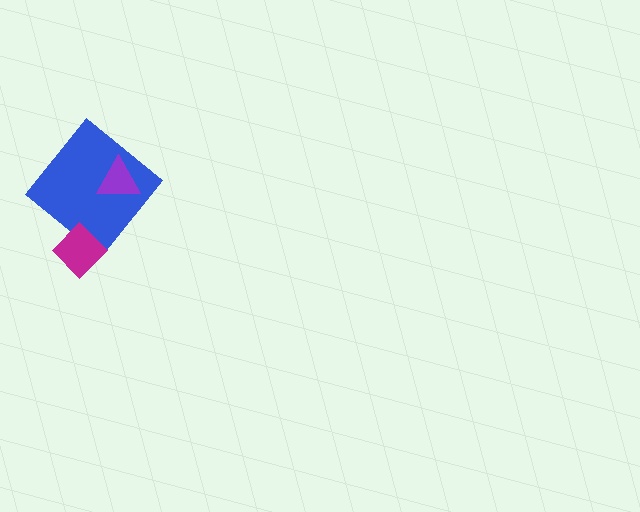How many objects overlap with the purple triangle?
1 object overlaps with the purple triangle.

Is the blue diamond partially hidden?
Yes, it is partially covered by another shape.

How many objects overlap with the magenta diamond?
1 object overlaps with the magenta diamond.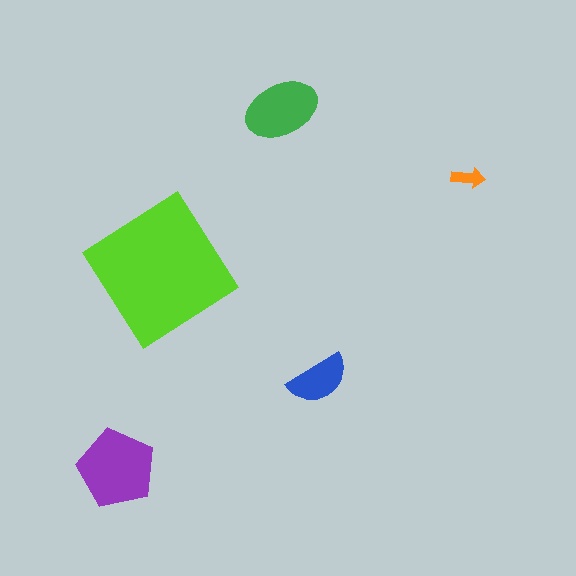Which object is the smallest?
The orange arrow.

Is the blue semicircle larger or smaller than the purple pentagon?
Smaller.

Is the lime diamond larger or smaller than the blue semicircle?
Larger.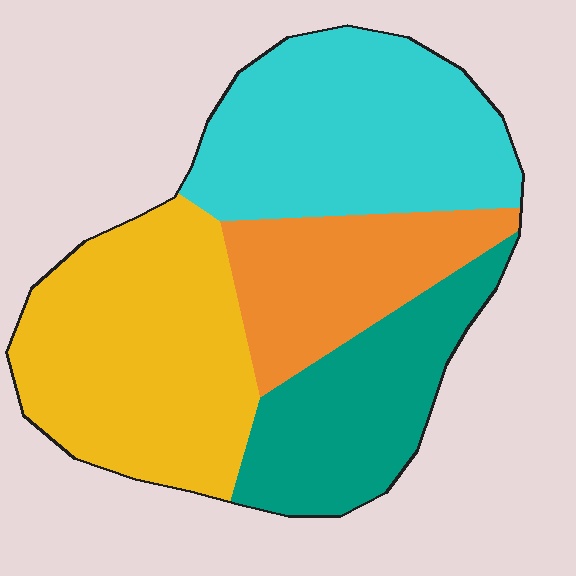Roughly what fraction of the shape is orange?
Orange covers 18% of the shape.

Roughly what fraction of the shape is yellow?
Yellow covers 32% of the shape.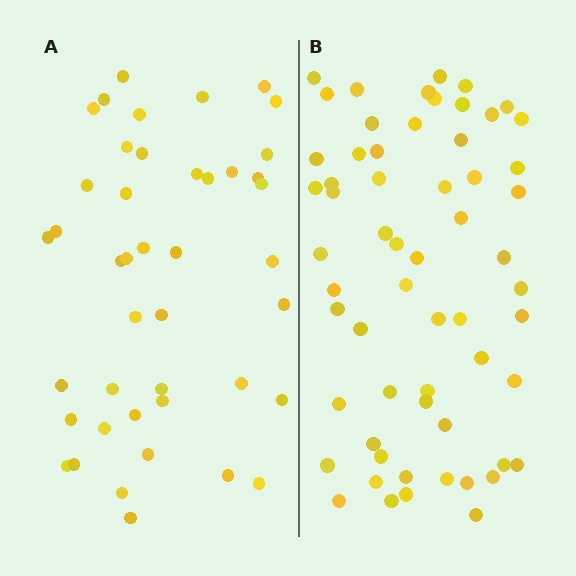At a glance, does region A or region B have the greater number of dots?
Region B (the right region) has more dots.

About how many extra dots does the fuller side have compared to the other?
Region B has approximately 15 more dots than region A.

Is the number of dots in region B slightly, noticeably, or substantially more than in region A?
Region B has noticeably more, but not dramatically so. The ratio is roughly 1.4 to 1.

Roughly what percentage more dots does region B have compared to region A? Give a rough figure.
About 40% more.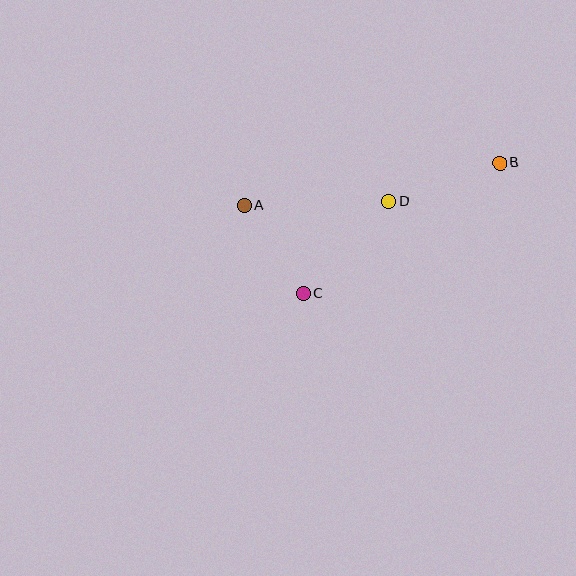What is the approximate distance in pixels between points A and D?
The distance between A and D is approximately 144 pixels.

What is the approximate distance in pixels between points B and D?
The distance between B and D is approximately 117 pixels.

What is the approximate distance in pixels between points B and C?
The distance between B and C is approximately 236 pixels.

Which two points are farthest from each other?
Points A and B are farthest from each other.